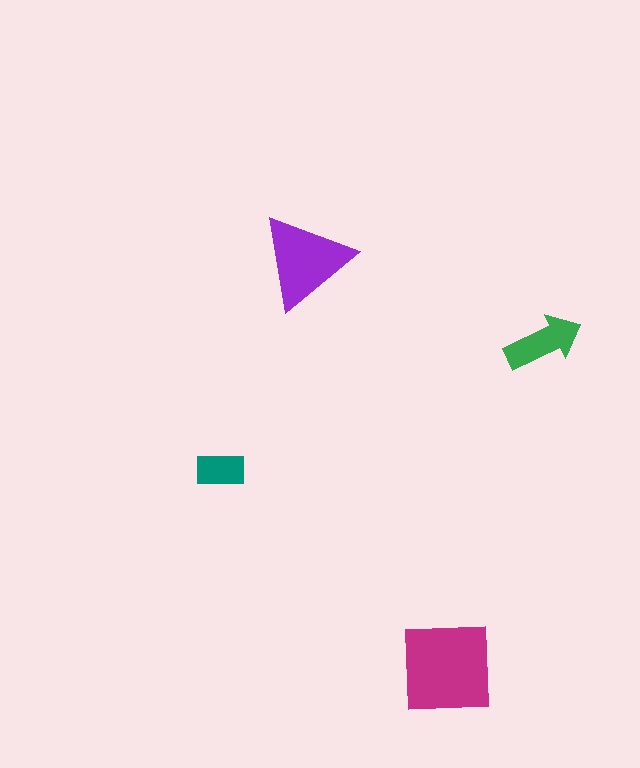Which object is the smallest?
The teal rectangle.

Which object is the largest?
The magenta square.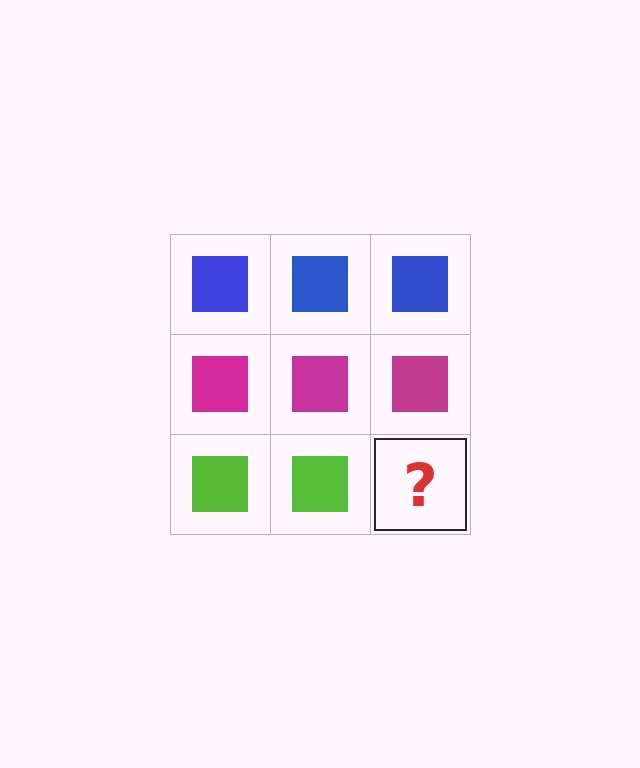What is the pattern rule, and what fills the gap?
The rule is that each row has a consistent color. The gap should be filled with a lime square.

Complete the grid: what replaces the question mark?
The question mark should be replaced with a lime square.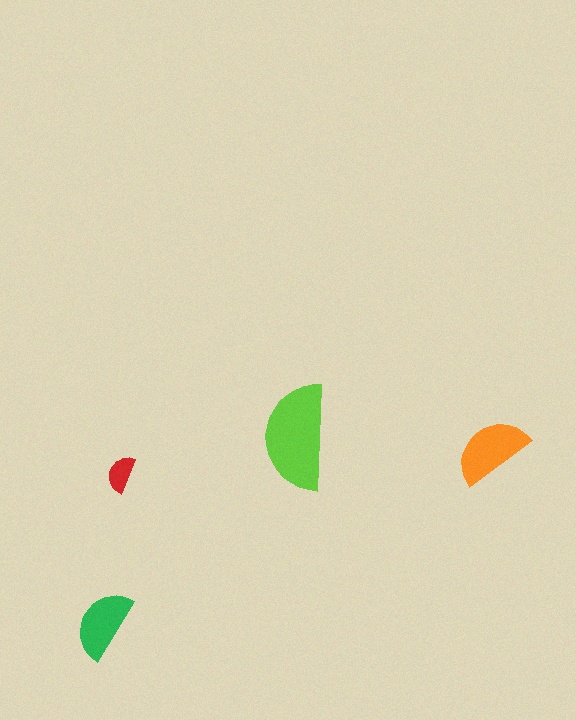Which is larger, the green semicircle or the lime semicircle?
The lime one.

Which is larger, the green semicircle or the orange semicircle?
The orange one.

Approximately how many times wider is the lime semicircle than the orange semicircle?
About 1.5 times wider.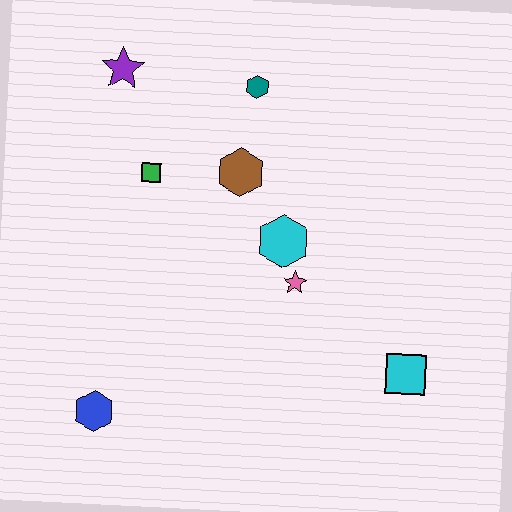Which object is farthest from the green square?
The cyan square is farthest from the green square.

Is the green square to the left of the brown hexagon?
Yes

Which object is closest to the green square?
The brown hexagon is closest to the green square.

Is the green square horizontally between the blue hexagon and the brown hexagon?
Yes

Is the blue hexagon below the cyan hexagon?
Yes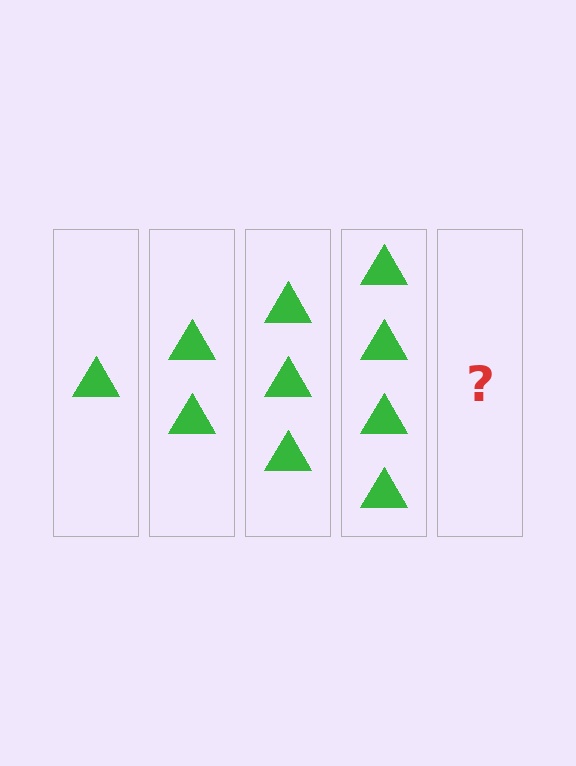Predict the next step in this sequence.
The next step is 5 triangles.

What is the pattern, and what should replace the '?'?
The pattern is that each step adds one more triangle. The '?' should be 5 triangles.